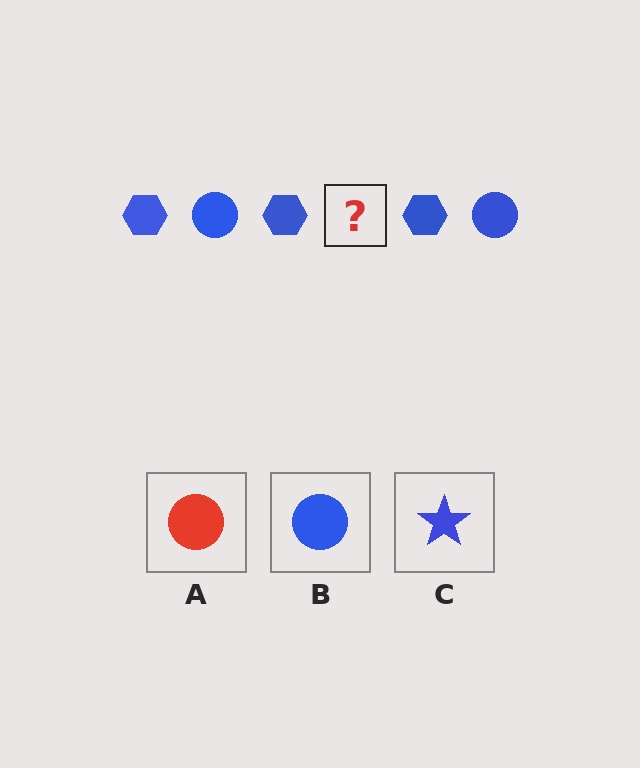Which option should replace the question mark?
Option B.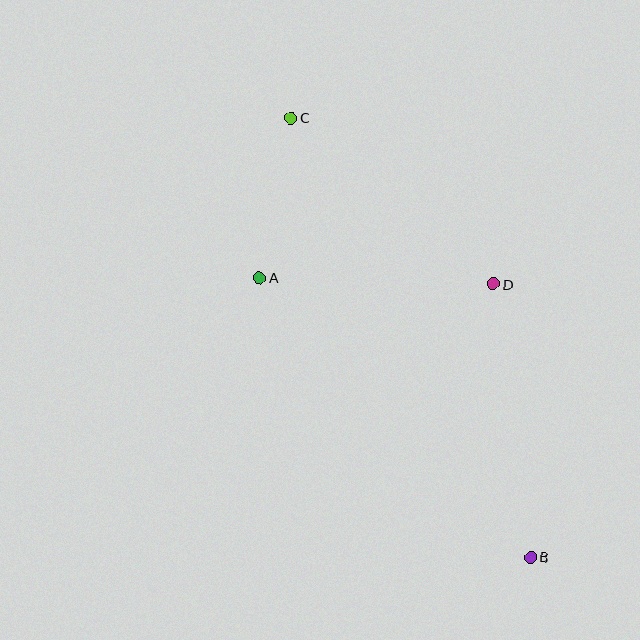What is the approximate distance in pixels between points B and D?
The distance between B and D is approximately 276 pixels.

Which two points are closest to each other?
Points A and C are closest to each other.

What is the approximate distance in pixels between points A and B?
The distance between A and B is approximately 389 pixels.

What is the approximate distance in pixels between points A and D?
The distance between A and D is approximately 234 pixels.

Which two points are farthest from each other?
Points B and C are farthest from each other.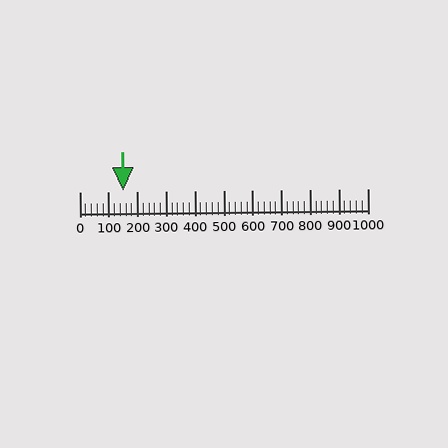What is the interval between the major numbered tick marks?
The major tick marks are spaced 100 units apart.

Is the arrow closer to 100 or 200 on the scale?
The arrow is closer to 200.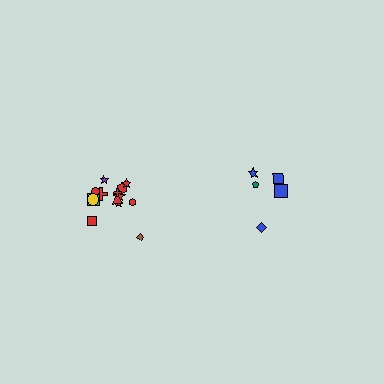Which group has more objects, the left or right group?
The left group.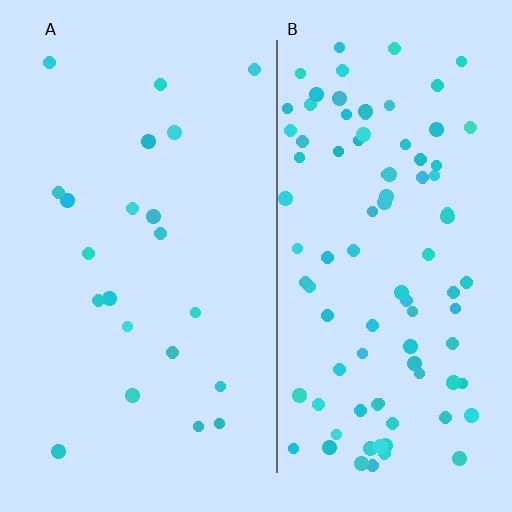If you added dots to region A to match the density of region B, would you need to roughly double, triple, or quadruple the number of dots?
Approximately quadruple.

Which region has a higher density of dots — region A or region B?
B (the right).